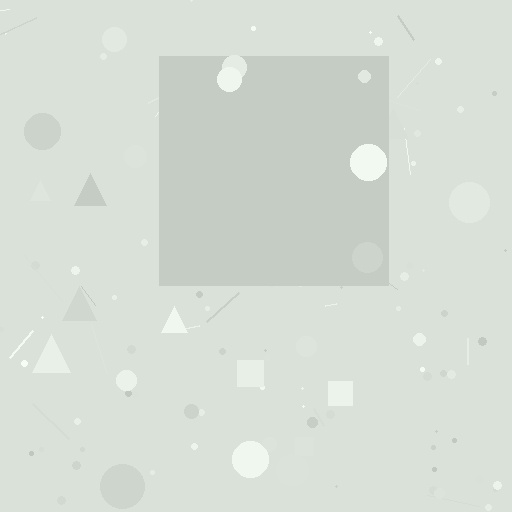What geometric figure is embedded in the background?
A square is embedded in the background.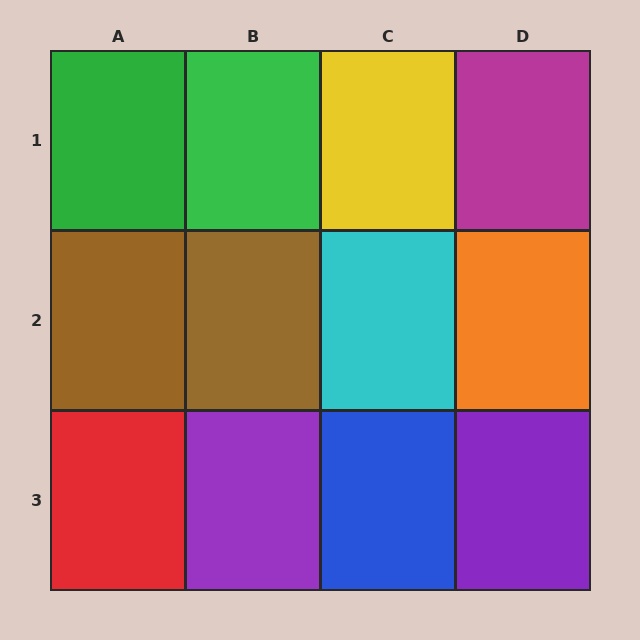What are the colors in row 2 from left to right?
Brown, brown, cyan, orange.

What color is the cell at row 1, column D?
Magenta.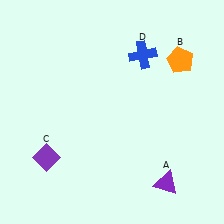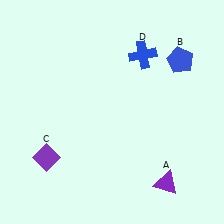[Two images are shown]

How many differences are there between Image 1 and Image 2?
There is 1 difference between the two images.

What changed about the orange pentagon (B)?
In Image 1, B is orange. In Image 2, it changed to blue.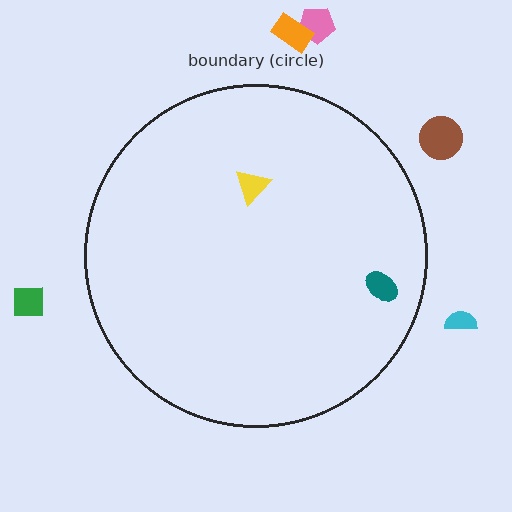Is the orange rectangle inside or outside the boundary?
Outside.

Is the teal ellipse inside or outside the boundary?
Inside.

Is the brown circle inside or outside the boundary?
Outside.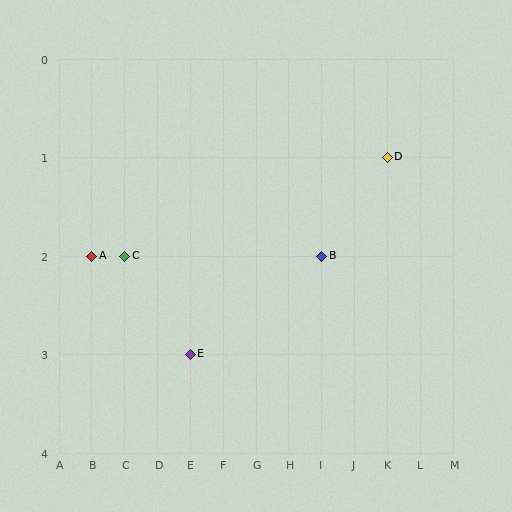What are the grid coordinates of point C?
Point C is at grid coordinates (C, 2).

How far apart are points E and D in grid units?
Points E and D are 6 columns and 2 rows apart (about 6.3 grid units diagonally).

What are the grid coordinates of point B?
Point B is at grid coordinates (I, 2).